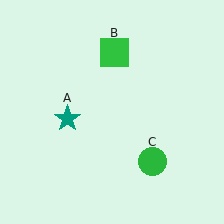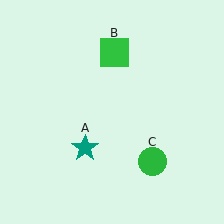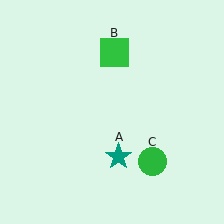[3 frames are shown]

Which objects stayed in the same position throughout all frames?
Green square (object B) and green circle (object C) remained stationary.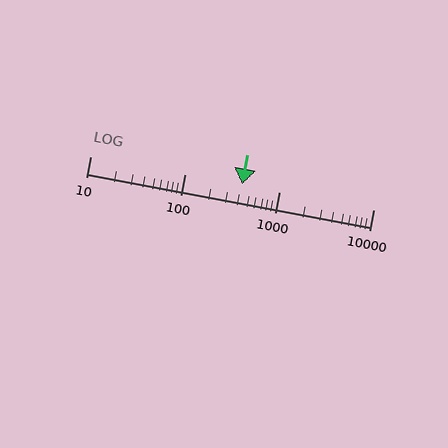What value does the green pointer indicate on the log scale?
The pointer indicates approximately 410.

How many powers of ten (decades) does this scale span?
The scale spans 3 decades, from 10 to 10000.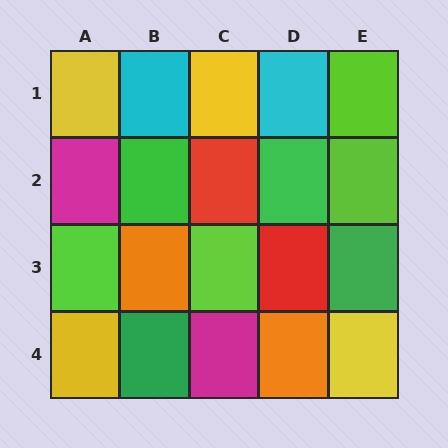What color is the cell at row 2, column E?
Lime.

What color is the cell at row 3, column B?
Orange.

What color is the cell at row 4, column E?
Yellow.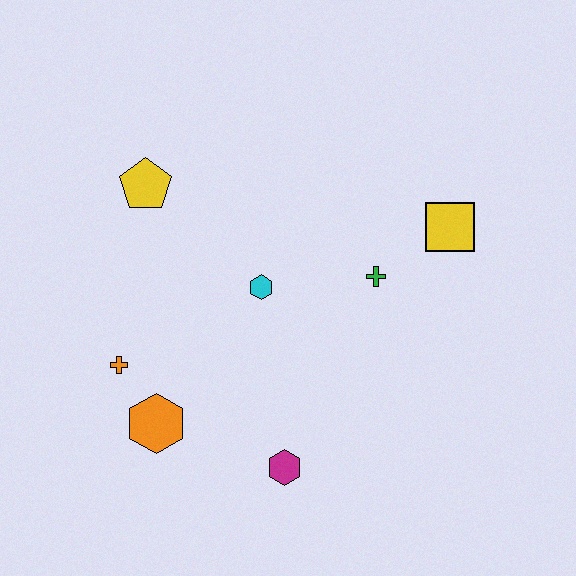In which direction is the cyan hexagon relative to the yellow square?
The cyan hexagon is to the left of the yellow square.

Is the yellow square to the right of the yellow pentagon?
Yes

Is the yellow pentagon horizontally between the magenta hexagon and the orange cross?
Yes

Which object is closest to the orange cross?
The orange hexagon is closest to the orange cross.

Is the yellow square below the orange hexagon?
No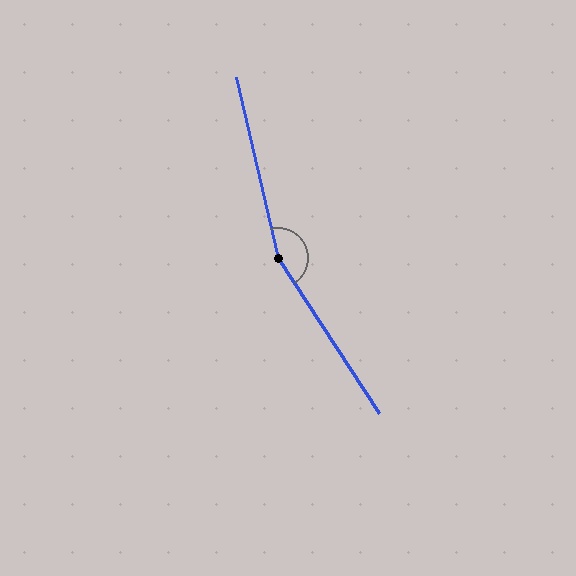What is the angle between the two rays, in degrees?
Approximately 160 degrees.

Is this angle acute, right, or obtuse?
It is obtuse.